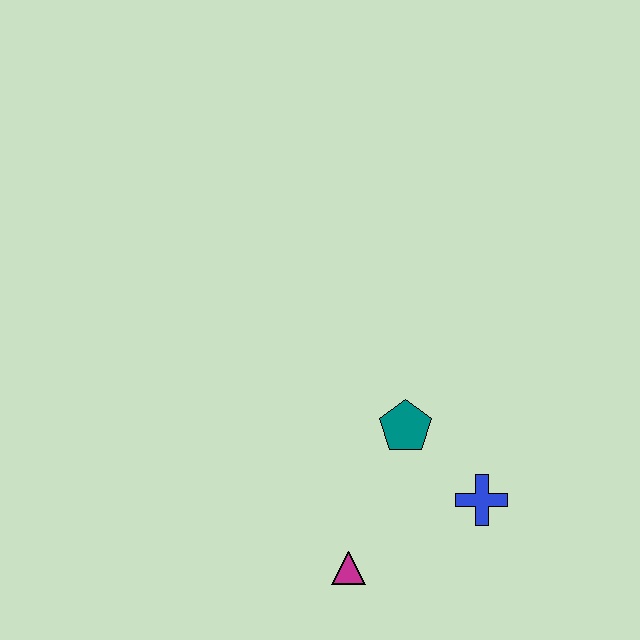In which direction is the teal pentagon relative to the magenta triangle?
The teal pentagon is above the magenta triangle.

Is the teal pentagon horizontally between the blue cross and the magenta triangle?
Yes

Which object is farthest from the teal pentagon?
The magenta triangle is farthest from the teal pentagon.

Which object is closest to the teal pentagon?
The blue cross is closest to the teal pentagon.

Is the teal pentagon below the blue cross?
No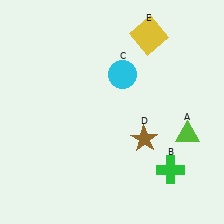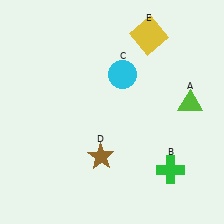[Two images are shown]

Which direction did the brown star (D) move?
The brown star (D) moved left.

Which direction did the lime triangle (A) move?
The lime triangle (A) moved up.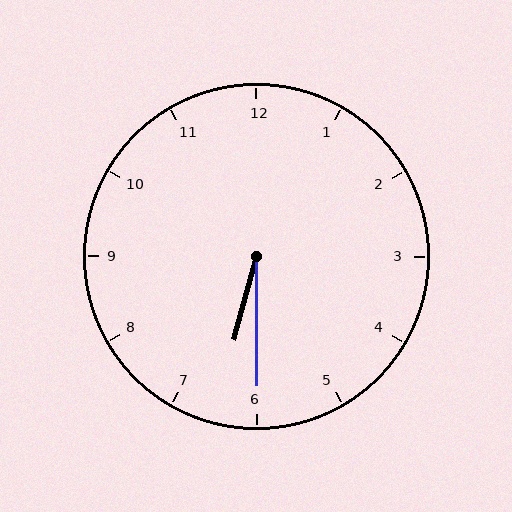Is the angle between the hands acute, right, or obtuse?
It is acute.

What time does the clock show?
6:30.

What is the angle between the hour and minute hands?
Approximately 15 degrees.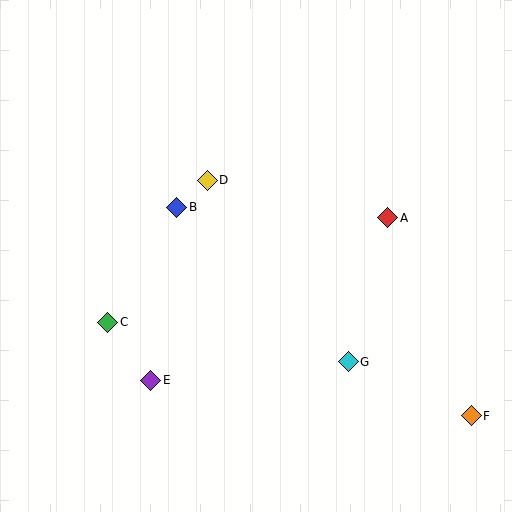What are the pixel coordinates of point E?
Point E is at (151, 380).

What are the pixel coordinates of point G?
Point G is at (348, 362).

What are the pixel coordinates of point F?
Point F is at (471, 416).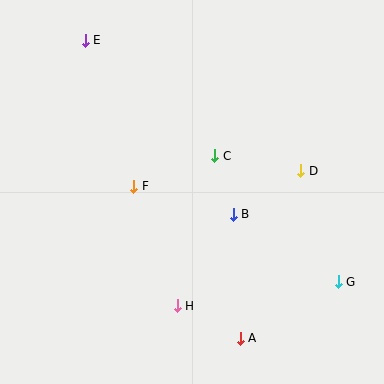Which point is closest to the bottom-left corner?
Point H is closest to the bottom-left corner.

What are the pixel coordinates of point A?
Point A is at (240, 338).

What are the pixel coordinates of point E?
Point E is at (85, 40).